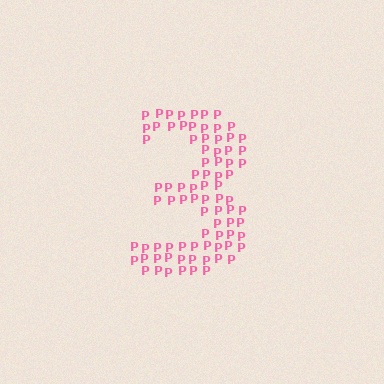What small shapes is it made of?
It is made of small letter P's.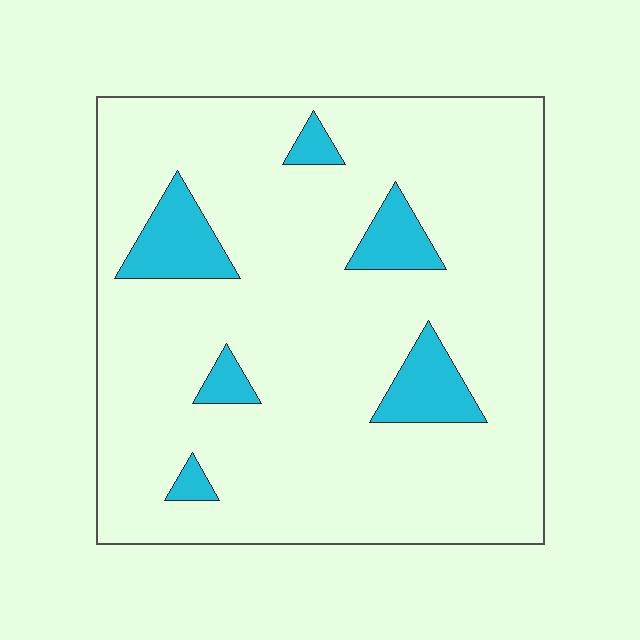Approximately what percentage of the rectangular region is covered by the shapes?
Approximately 10%.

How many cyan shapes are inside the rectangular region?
6.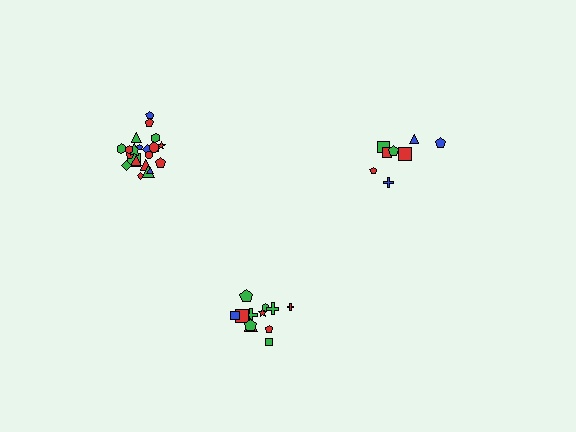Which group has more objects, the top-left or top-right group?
The top-left group.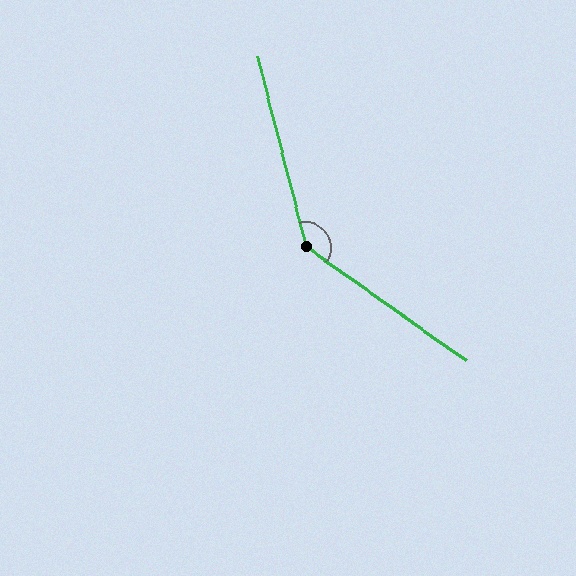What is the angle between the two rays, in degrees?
Approximately 140 degrees.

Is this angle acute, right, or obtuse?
It is obtuse.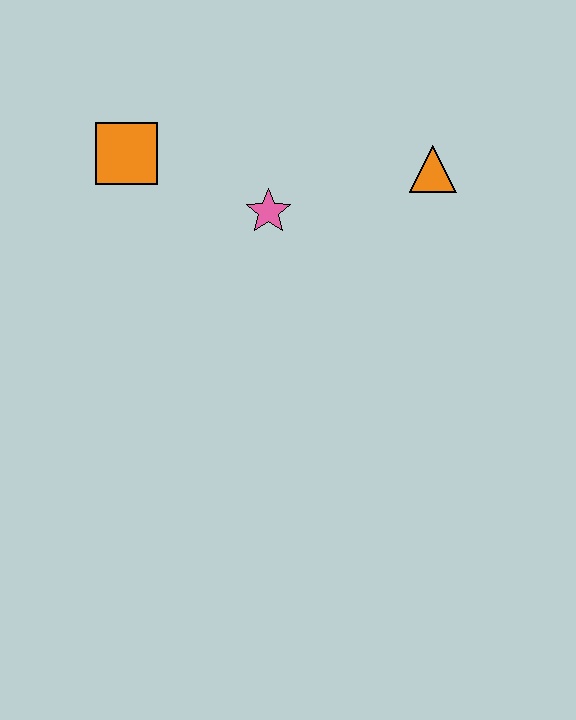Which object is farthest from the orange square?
The orange triangle is farthest from the orange square.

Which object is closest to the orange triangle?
The pink star is closest to the orange triangle.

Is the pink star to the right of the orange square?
Yes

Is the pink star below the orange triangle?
Yes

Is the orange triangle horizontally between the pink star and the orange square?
No